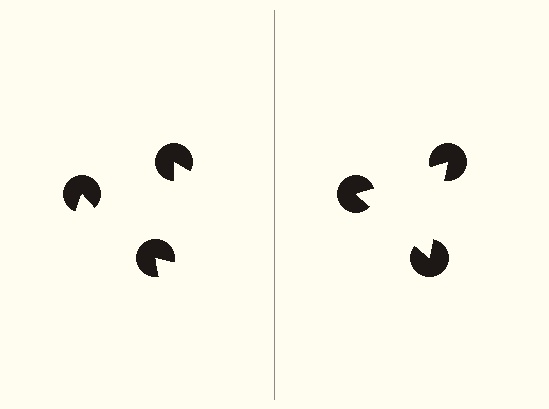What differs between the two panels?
The pac-man discs are positioned identically on both sides; only the wedge orientations differ. On the right they align to a triangle; on the left they are misaligned.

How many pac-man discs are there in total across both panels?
6 — 3 on each side.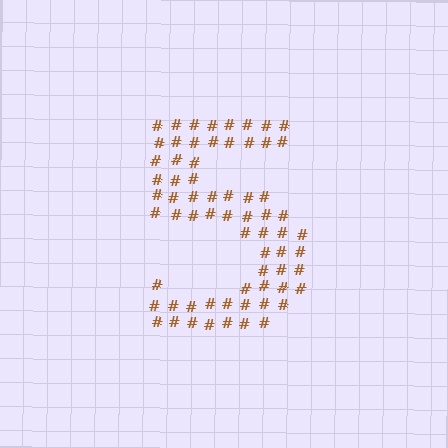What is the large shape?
The large shape is the digit 5.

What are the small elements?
The small elements are hash symbols.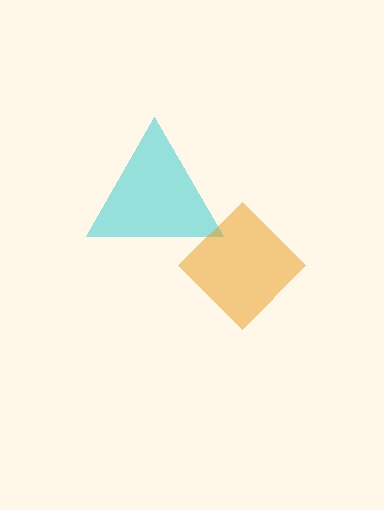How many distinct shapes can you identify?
There are 2 distinct shapes: a cyan triangle, an orange diamond.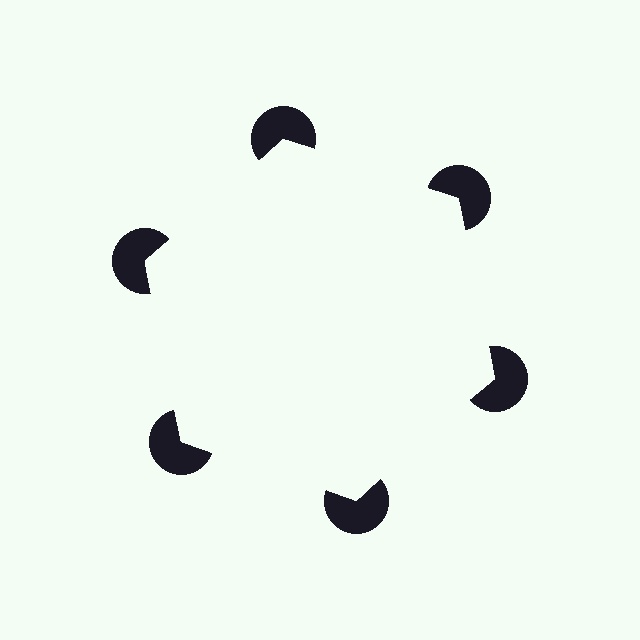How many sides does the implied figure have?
6 sides.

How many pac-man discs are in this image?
There are 6 — one at each vertex of the illusory hexagon.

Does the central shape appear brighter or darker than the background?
It typically appears slightly brighter than the background, even though no actual brightness change is drawn.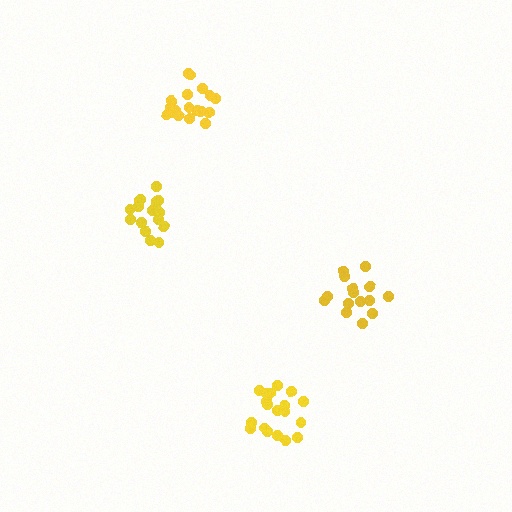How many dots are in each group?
Group 1: 15 dots, Group 2: 18 dots, Group 3: 18 dots, Group 4: 19 dots (70 total).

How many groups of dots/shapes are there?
There are 4 groups.